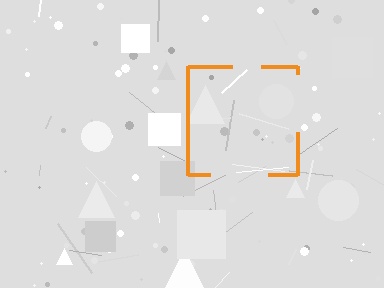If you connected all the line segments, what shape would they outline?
They would outline a square.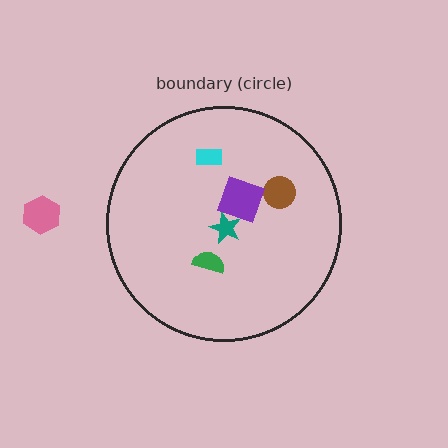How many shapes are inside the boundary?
5 inside, 1 outside.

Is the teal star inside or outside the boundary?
Inside.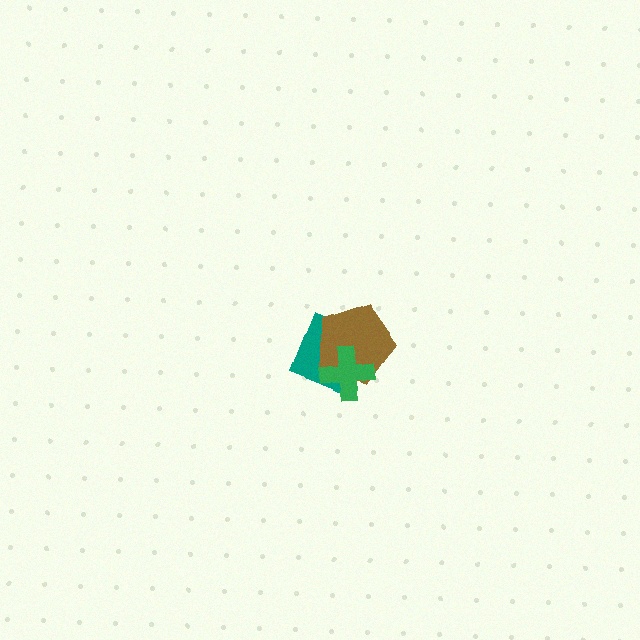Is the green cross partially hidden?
No, no other shape covers it.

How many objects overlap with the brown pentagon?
2 objects overlap with the brown pentagon.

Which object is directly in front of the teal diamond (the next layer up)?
The brown pentagon is directly in front of the teal diamond.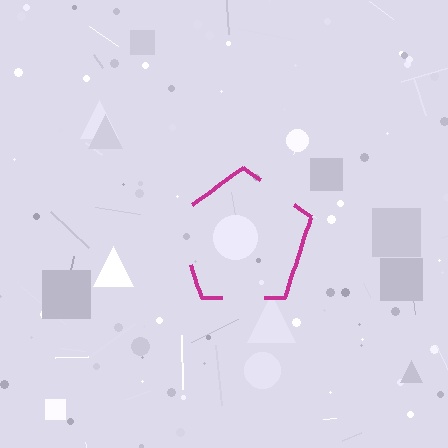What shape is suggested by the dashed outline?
The dashed outline suggests a pentagon.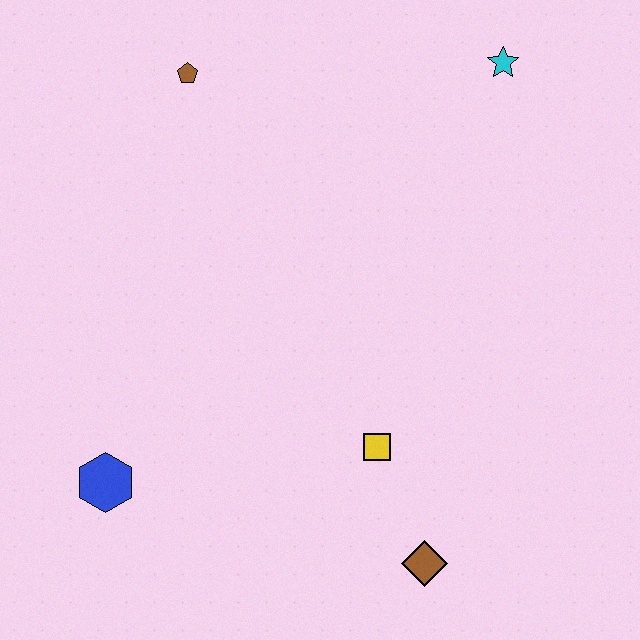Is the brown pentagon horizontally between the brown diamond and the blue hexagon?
Yes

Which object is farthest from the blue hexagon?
The cyan star is farthest from the blue hexagon.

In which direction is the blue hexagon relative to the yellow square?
The blue hexagon is to the left of the yellow square.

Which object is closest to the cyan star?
The brown pentagon is closest to the cyan star.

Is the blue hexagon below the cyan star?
Yes